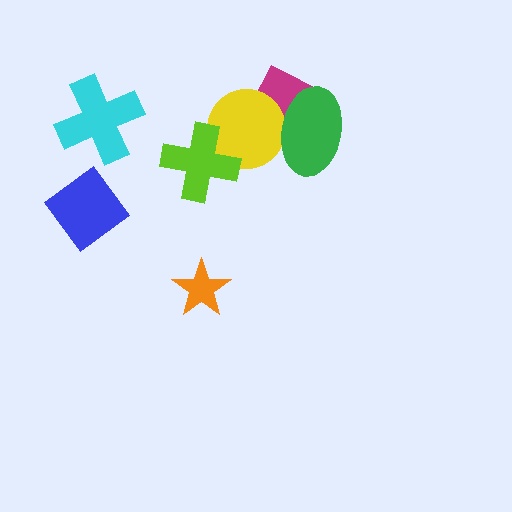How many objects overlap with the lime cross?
1 object overlaps with the lime cross.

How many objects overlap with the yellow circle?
3 objects overlap with the yellow circle.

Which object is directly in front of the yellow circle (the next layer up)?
The green ellipse is directly in front of the yellow circle.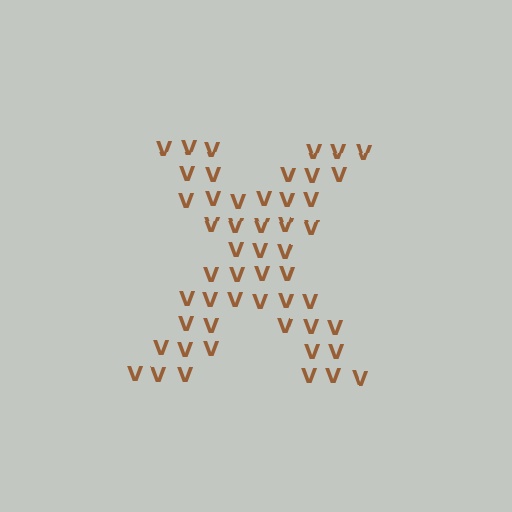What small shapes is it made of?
It is made of small letter V's.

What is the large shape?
The large shape is the letter X.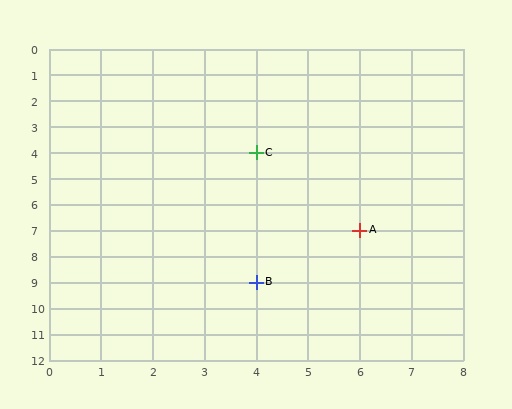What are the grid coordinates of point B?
Point B is at grid coordinates (4, 9).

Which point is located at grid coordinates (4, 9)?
Point B is at (4, 9).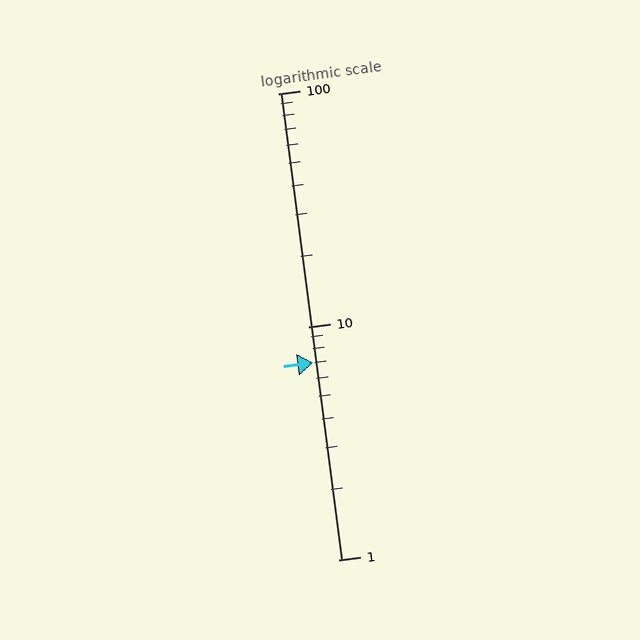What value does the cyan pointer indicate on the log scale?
The pointer indicates approximately 7.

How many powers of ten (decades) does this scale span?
The scale spans 2 decades, from 1 to 100.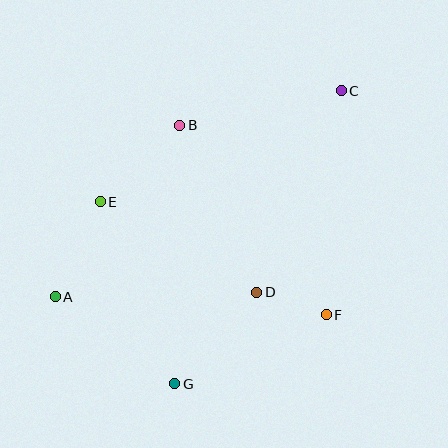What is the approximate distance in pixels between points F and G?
The distance between F and G is approximately 166 pixels.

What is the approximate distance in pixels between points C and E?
The distance between C and E is approximately 265 pixels.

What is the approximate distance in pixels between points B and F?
The distance between B and F is approximately 239 pixels.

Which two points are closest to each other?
Points D and F are closest to each other.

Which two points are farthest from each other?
Points A and C are farthest from each other.